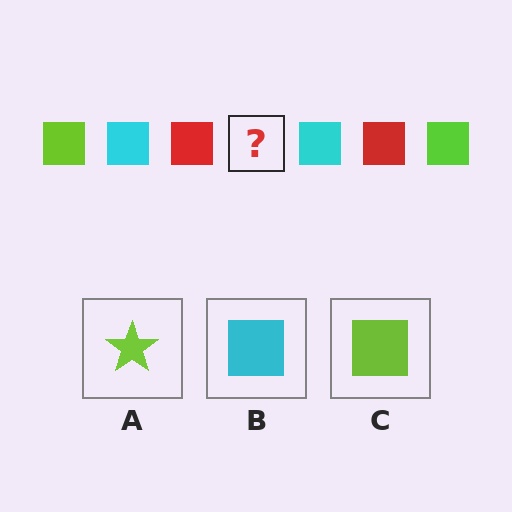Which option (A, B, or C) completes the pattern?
C.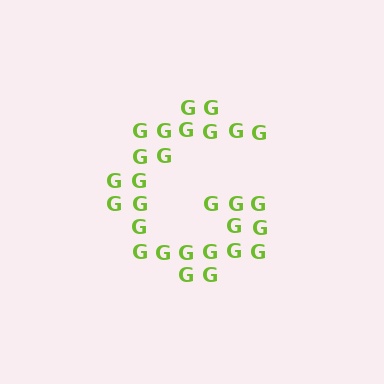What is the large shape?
The large shape is the letter G.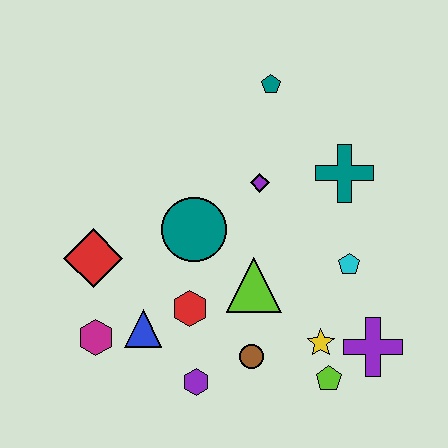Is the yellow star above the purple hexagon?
Yes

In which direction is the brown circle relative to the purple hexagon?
The brown circle is to the right of the purple hexagon.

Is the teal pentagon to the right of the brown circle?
Yes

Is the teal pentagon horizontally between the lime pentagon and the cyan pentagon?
No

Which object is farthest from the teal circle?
The purple cross is farthest from the teal circle.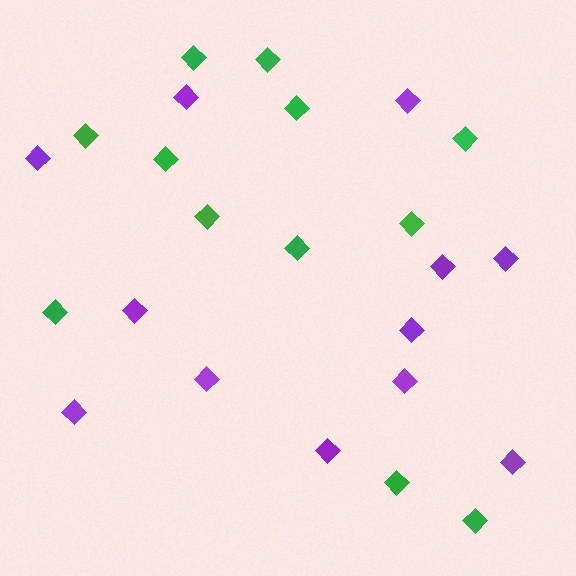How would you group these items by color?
There are 2 groups: one group of green diamonds (12) and one group of purple diamonds (12).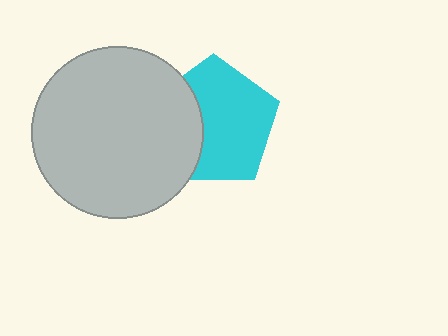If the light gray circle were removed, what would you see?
You would see the complete cyan pentagon.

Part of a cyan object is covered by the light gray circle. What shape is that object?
It is a pentagon.